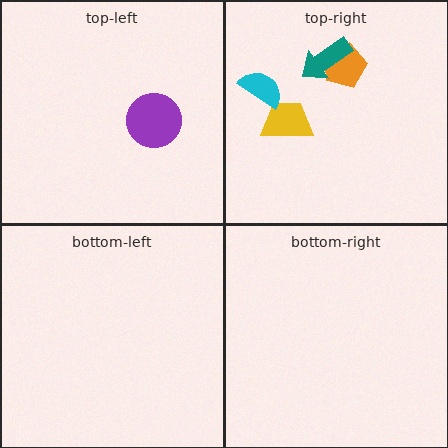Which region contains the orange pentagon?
The top-right region.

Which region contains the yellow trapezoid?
The top-right region.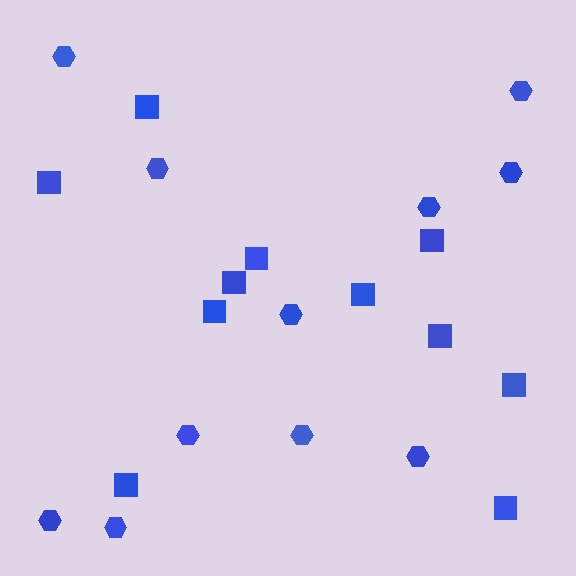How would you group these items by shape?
There are 2 groups: one group of squares (11) and one group of hexagons (11).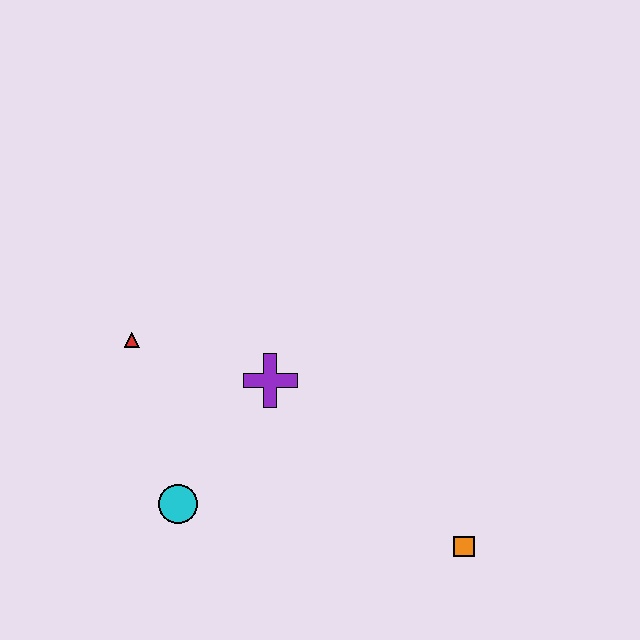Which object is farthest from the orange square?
The red triangle is farthest from the orange square.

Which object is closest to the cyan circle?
The purple cross is closest to the cyan circle.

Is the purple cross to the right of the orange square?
No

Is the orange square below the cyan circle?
Yes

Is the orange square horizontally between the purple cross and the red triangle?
No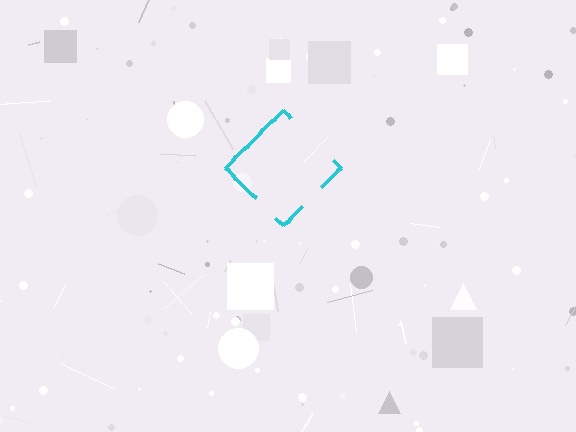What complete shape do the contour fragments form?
The contour fragments form a diamond.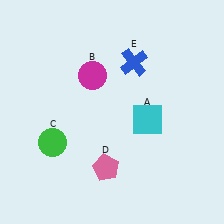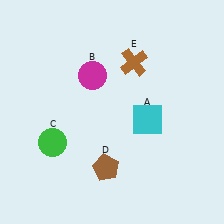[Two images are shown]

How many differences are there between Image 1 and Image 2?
There are 2 differences between the two images.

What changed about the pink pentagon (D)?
In Image 1, D is pink. In Image 2, it changed to brown.